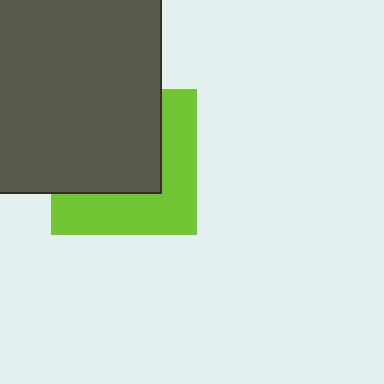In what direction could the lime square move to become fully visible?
The lime square could move toward the lower-right. That would shift it out from behind the dark gray square entirely.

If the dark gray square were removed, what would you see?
You would see the complete lime square.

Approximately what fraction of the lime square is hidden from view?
Roughly 54% of the lime square is hidden behind the dark gray square.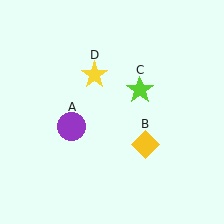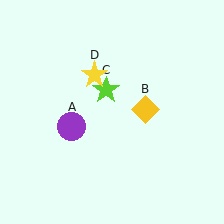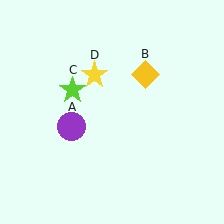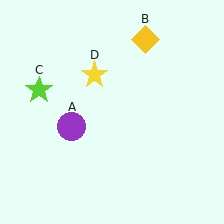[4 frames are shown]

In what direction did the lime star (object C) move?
The lime star (object C) moved left.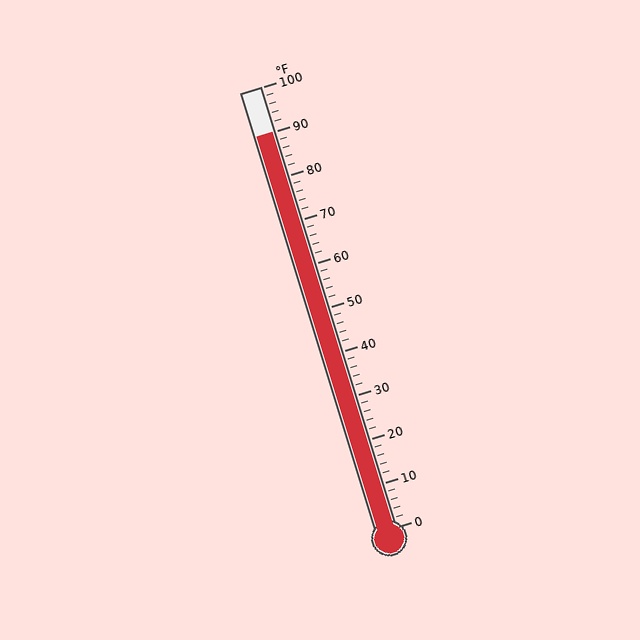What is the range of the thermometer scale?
The thermometer scale ranges from 0°F to 100°F.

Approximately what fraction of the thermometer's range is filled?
The thermometer is filled to approximately 90% of its range.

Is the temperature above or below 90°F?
The temperature is at 90°F.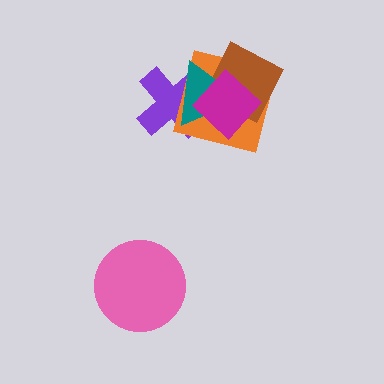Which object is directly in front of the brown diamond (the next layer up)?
The teal triangle is directly in front of the brown diamond.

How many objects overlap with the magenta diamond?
4 objects overlap with the magenta diamond.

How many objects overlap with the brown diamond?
3 objects overlap with the brown diamond.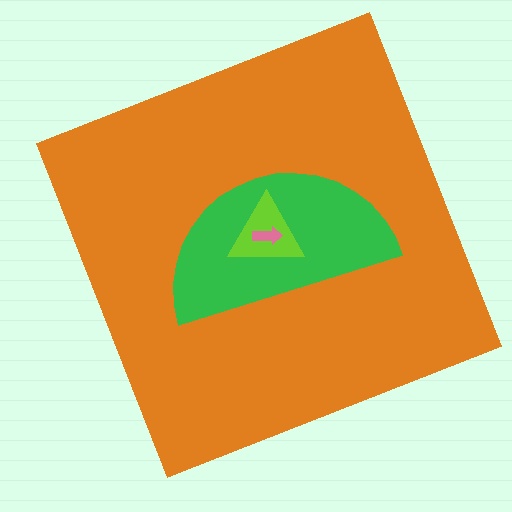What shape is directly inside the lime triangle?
The pink arrow.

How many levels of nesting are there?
4.